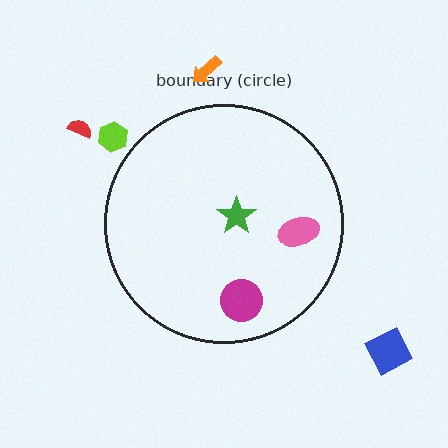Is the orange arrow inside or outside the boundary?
Outside.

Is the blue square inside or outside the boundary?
Outside.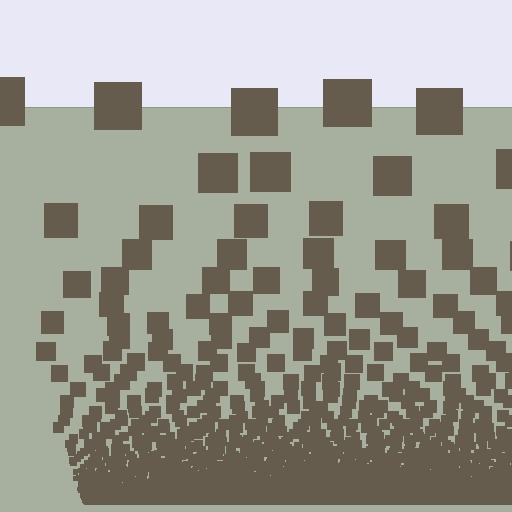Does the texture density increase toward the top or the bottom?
Density increases toward the bottom.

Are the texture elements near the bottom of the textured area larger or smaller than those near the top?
Smaller. The gradient is inverted — elements near the bottom are smaller and denser.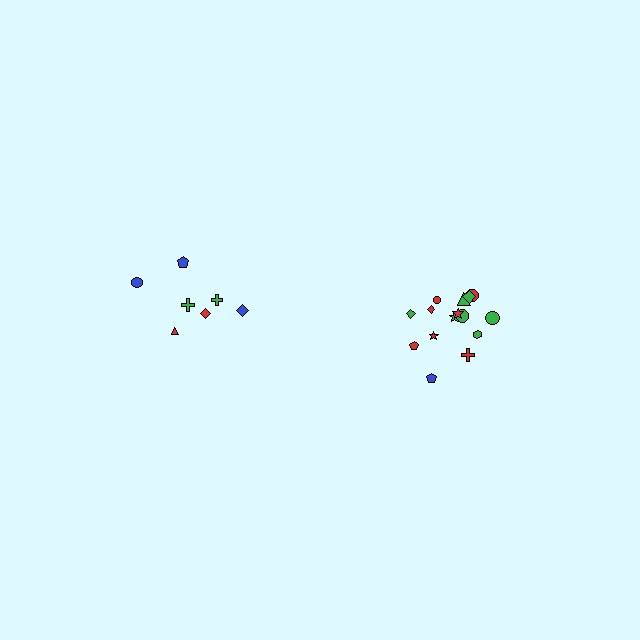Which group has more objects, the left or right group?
The right group.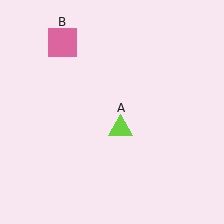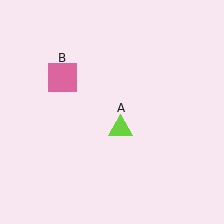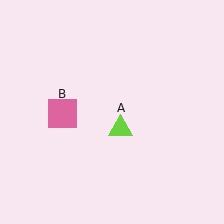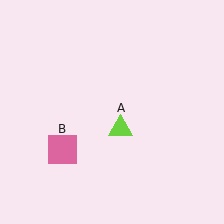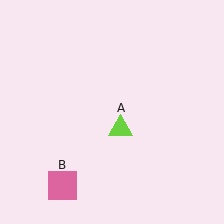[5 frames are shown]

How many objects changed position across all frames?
1 object changed position: pink square (object B).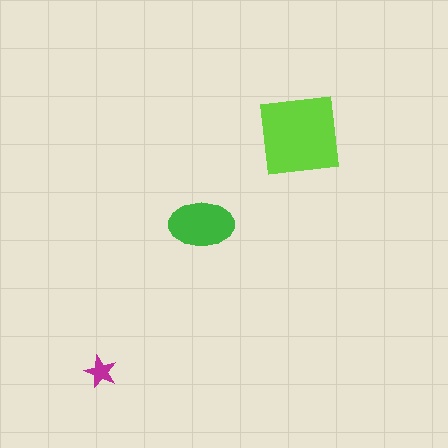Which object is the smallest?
The magenta star.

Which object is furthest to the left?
The magenta star is leftmost.